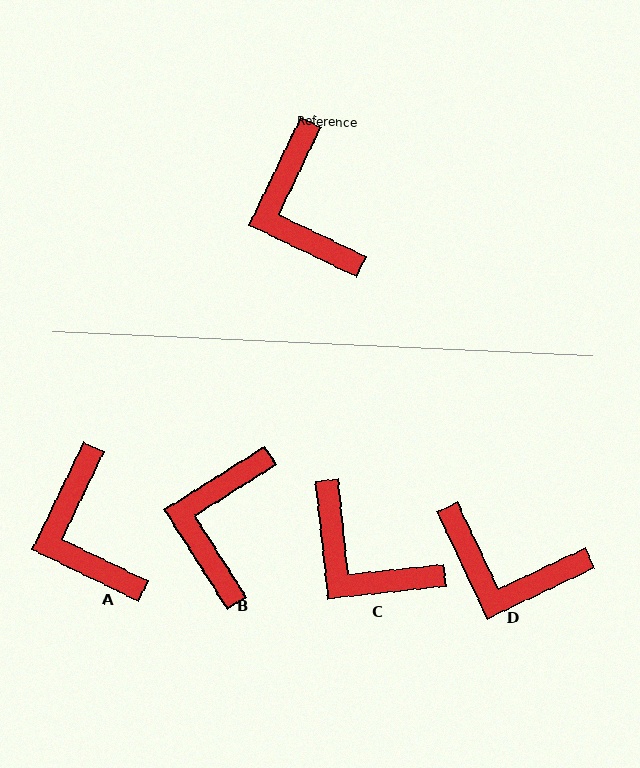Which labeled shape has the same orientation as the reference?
A.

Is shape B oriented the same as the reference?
No, it is off by about 32 degrees.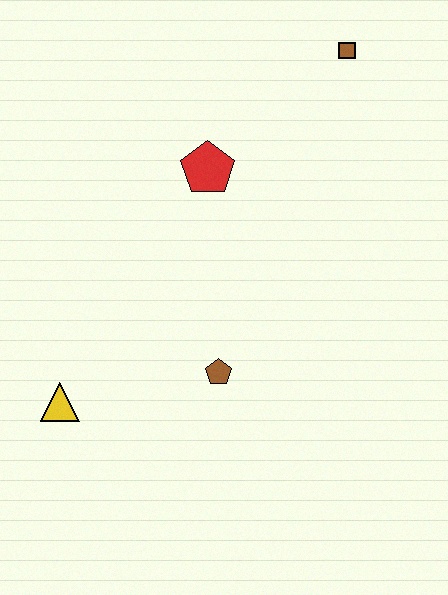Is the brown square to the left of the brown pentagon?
No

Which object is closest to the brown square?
The red pentagon is closest to the brown square.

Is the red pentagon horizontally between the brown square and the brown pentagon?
No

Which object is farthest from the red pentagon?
The yellow triangle is farthest from the red pentagon.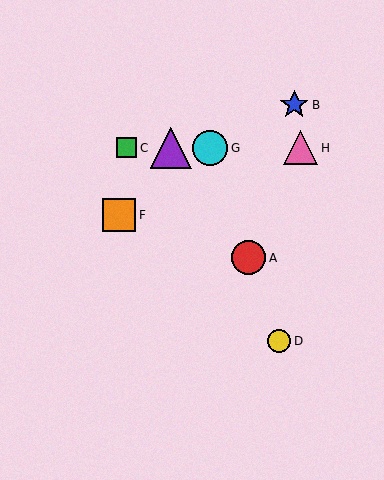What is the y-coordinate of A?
Object A is at y≈258.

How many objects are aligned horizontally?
4 objects (C, E, G, H) are aligned horizontally.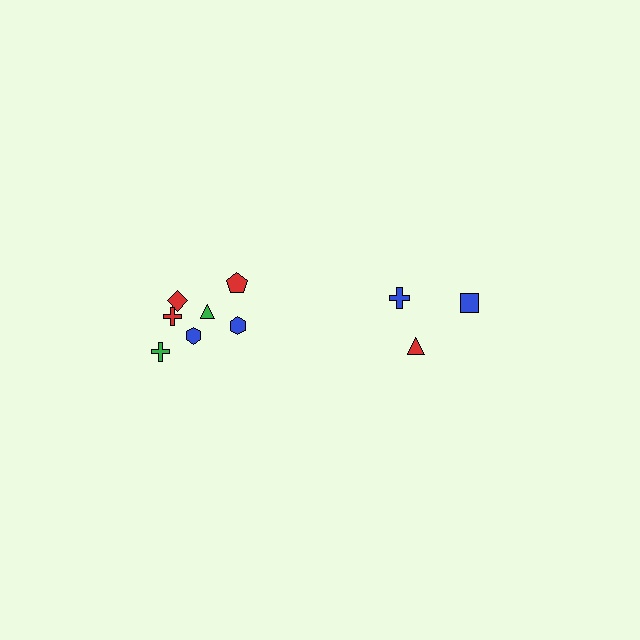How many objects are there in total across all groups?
There are 10 objects.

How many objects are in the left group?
There are 7 objects.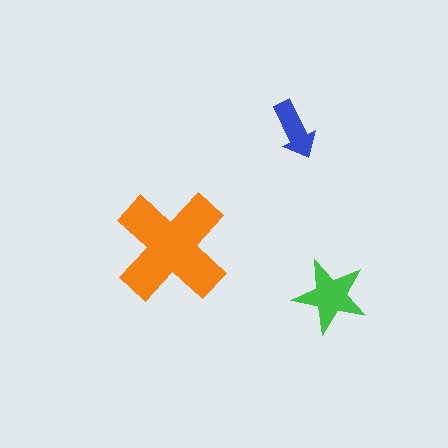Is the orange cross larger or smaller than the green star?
Larger.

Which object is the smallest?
The blue arrow.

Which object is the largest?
The orange cross.